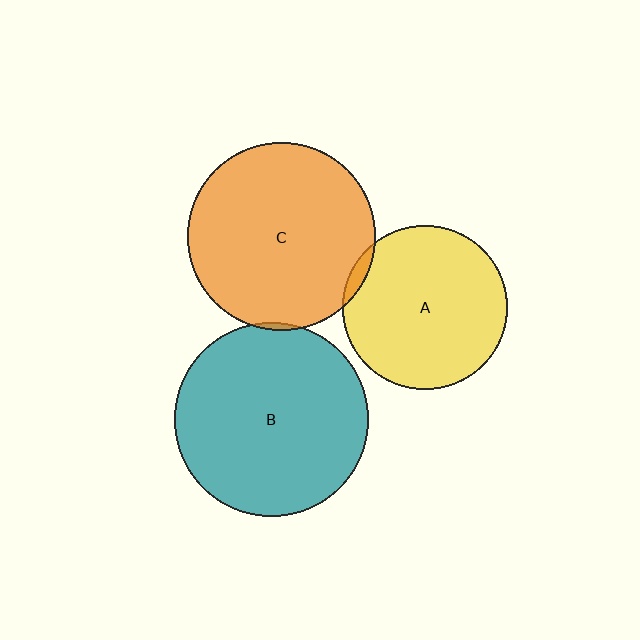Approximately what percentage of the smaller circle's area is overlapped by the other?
Approximately 5%.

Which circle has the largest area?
Circle B (teal).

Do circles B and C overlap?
Yes.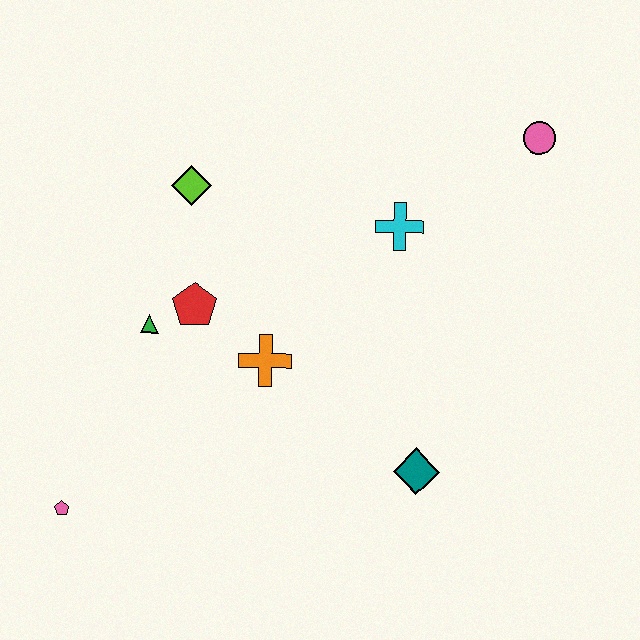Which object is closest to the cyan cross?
The pink circle is closest to the cyan cross.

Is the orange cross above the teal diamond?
Yes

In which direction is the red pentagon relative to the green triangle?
The red pentagon is to the right of the green triangle.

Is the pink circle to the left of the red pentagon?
No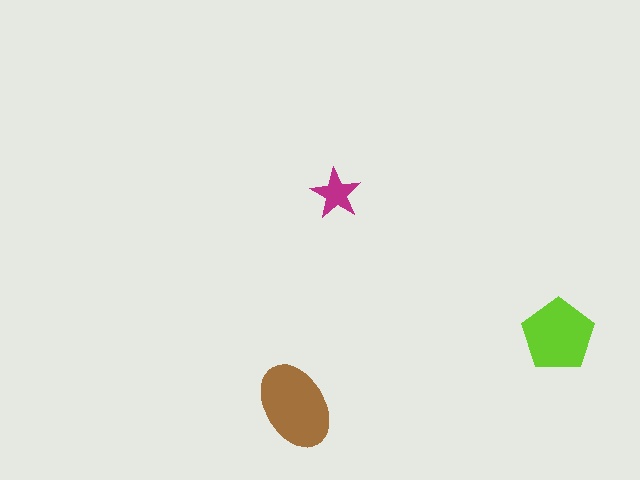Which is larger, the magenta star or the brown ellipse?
The brown ellipse.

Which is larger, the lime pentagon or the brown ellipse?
The brown ellipse.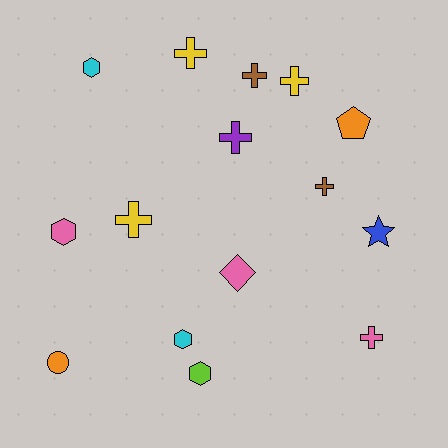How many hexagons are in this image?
There are 4 hexagons.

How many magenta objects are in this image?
There are no magenta objects.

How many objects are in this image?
There are 15 objects.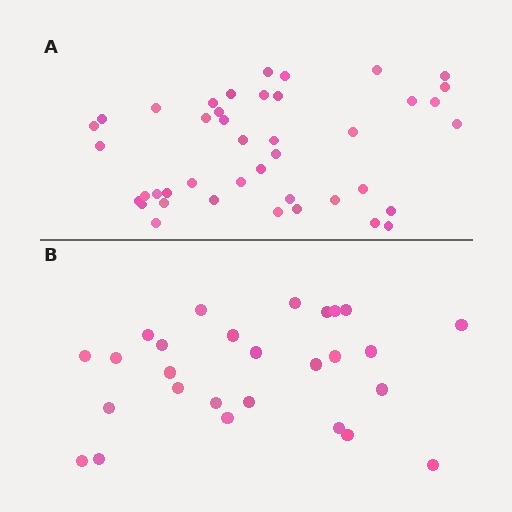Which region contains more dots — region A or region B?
Region A (the top region) has more dots.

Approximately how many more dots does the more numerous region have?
Region A has approximately 15 more dots than region B.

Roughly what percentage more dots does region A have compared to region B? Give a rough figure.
About 55% more.